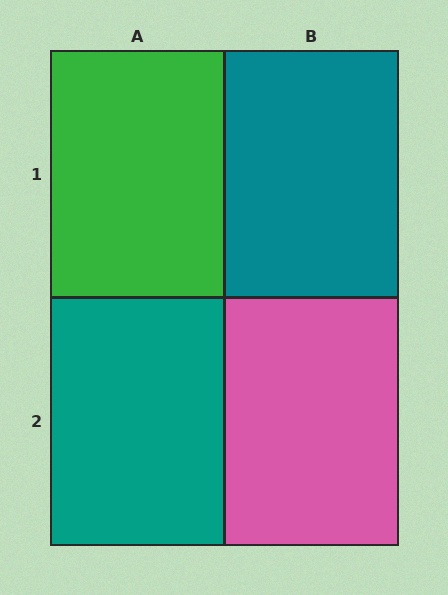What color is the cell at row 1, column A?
Green.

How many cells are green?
1 cell is green.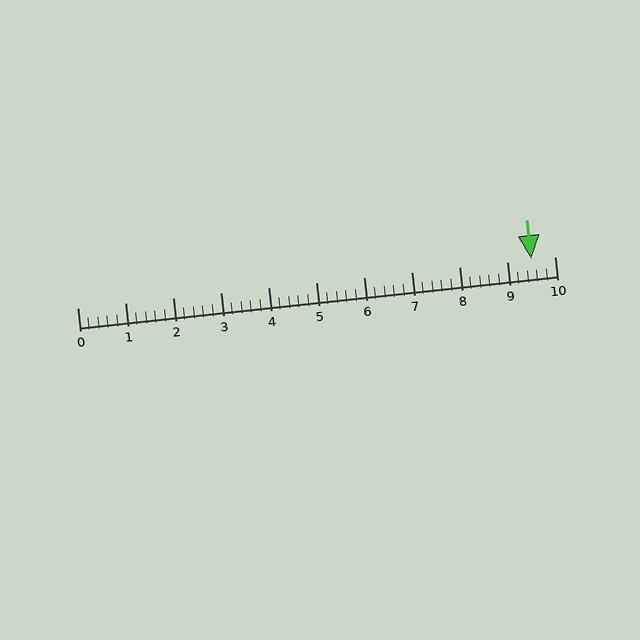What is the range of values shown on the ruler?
The ruler shows values from 0 to 10.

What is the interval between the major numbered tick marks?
The major tick marks are spaced 1 units apart.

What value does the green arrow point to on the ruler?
The green arrow points to approximately 9.5.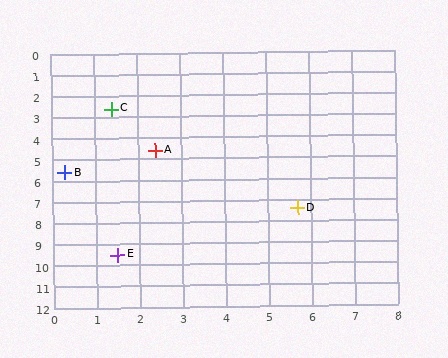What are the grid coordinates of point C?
Point C is at approximately (1.4, 2.6).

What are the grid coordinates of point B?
Point B is at approximately (0.3, 5.6).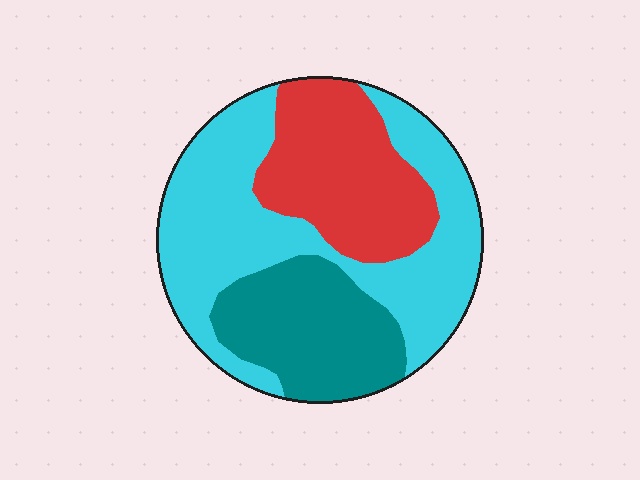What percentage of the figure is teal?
Teal takes up less than a quarter of the figure.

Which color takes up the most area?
Cyan, at roughly 50%.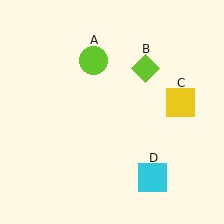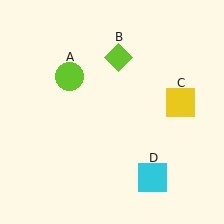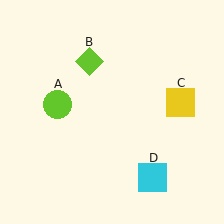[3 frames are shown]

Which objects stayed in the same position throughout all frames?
Yellow square (object C) and cyan square (object D) remained stationary.